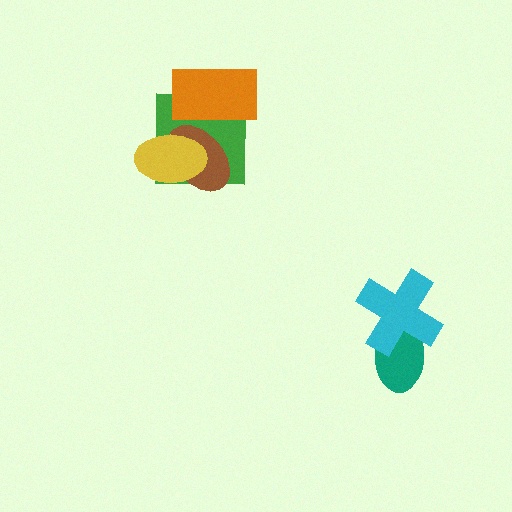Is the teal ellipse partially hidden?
Yes, it is partially covered by another shape.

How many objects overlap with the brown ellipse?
3 objects overlap with the brown ellipse.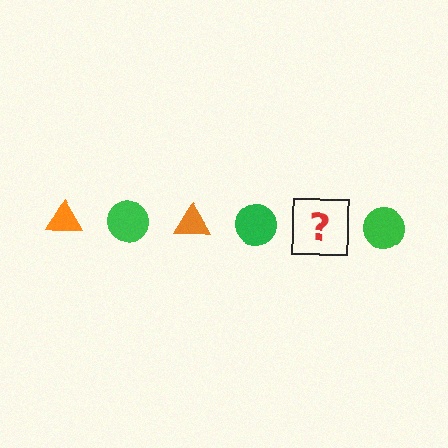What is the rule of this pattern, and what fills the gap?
The rule is that the pattern alternates between orange triangle and green circle. The gap should be filled with an orange triangle.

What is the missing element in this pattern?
The missing element is an orange triangle.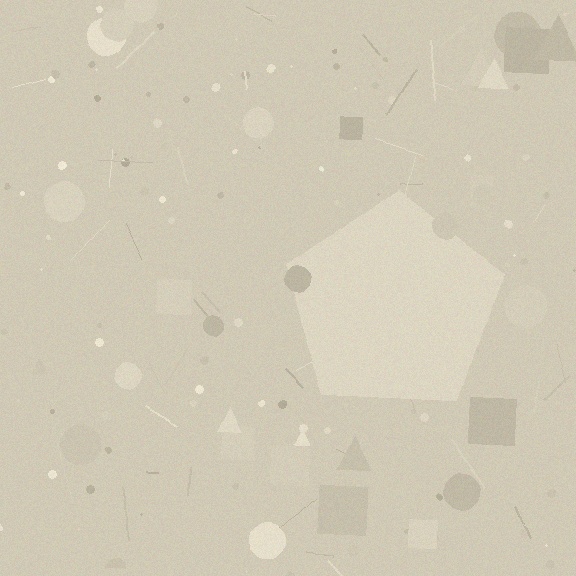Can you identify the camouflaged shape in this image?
The camouflaged shape is a pentagon.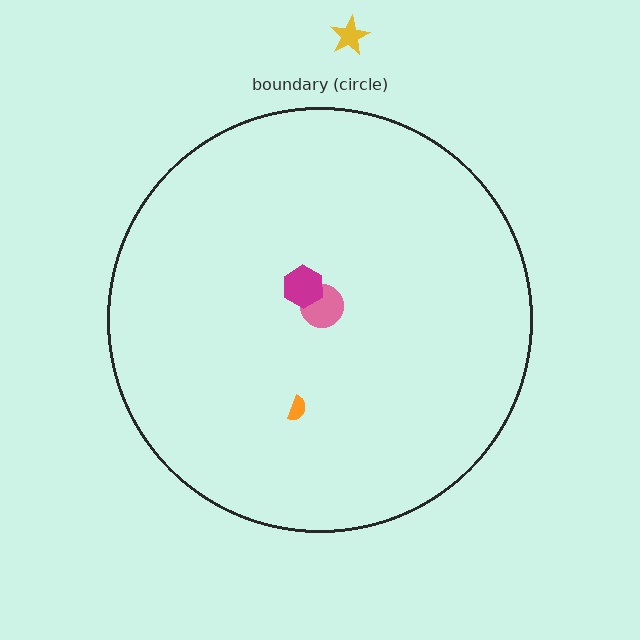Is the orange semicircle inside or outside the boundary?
Inside.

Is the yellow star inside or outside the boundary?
Outside.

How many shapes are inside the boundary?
3 inside, 1 outside.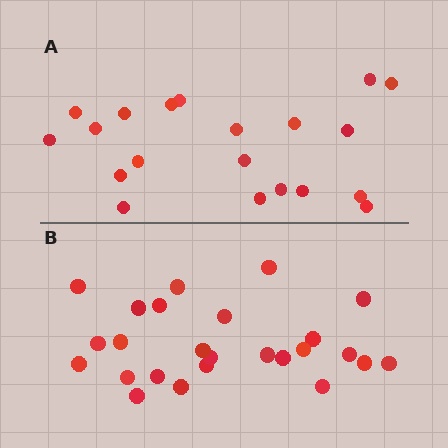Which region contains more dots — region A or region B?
Region B (the bottom region) has more dots.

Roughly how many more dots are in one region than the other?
Region B has about 5 more dots than region A.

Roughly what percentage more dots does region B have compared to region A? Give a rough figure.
About 25% more.